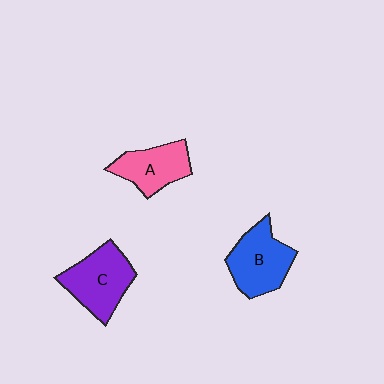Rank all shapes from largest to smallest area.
From largest to smallest: C (purple), B (blue), A (pink).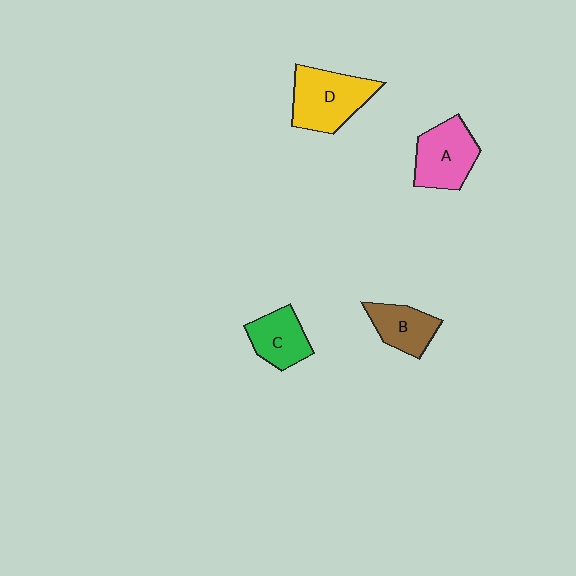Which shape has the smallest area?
Shape B (brown).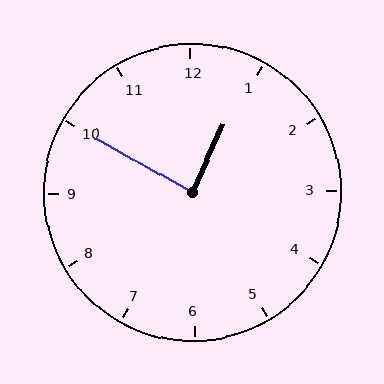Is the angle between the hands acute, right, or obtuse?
It is right.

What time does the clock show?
12:50.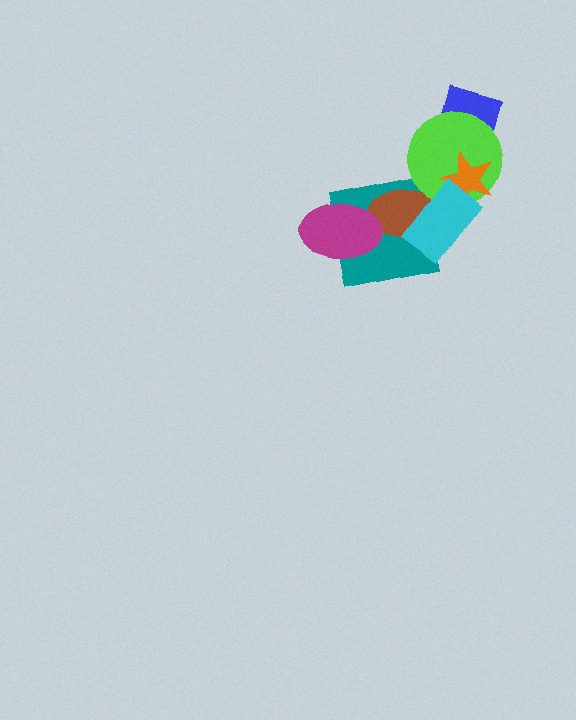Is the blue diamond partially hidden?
Yes, it is partially covered by another shape.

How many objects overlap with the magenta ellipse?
2 objects overlap with the magenta ellipse.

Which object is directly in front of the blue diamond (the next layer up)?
The lime circle is directly in front of the blue diamond.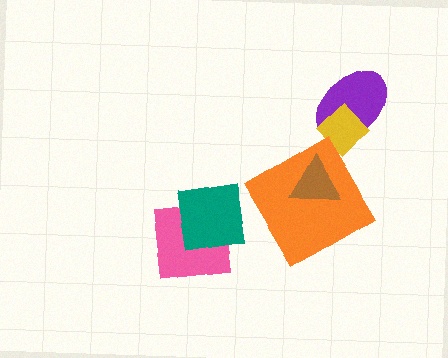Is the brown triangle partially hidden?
No, no other shape covers it.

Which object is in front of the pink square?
The teal square is in front of the pink square.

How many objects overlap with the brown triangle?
1 object overlaps with the brown triangle.